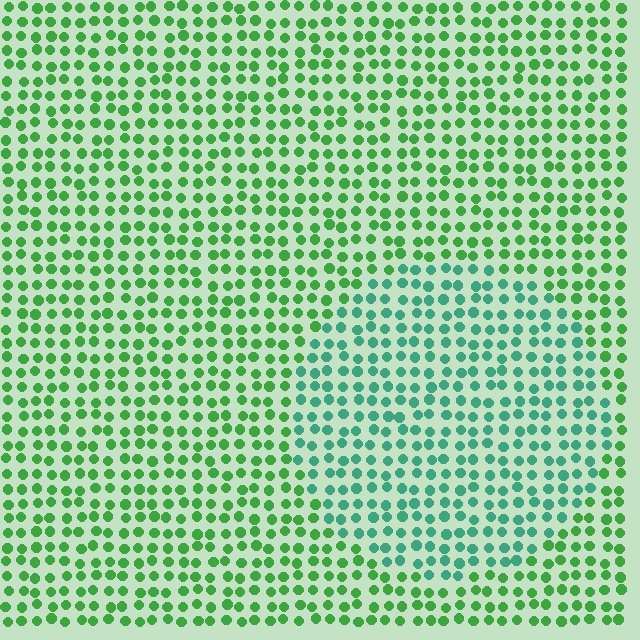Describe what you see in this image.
The image is filled with small green elements in a uniform arrangement. A circle-shaped region is visible where the elements are tinted to a slightly different hue, forming a subtle color boundary.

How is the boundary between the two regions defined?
The boundary is defined purely by a slight shift in hue (about 37 degrees). Spacing, size, and orientation are identical on both sides.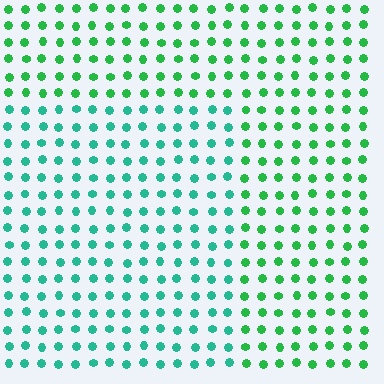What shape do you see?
I see a rectangle.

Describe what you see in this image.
The image is filled with small green elements in a uniform arrangement. A rectangle-shaped region is visible where the elements are tinted to a slightly different hue, forming a subtle color boundary.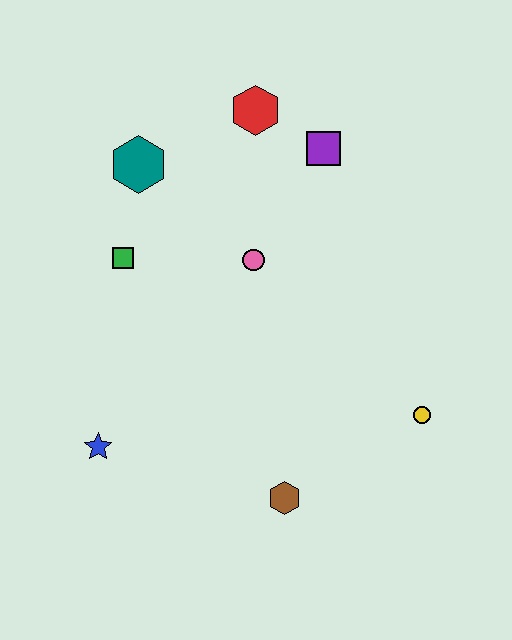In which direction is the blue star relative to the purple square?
The blue star is below the purple square.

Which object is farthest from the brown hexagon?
The red hexagon is farthest from the brown hexagon.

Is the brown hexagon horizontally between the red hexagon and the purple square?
Yes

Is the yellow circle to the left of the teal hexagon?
No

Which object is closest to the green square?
The teal hexagon is closest to the green square.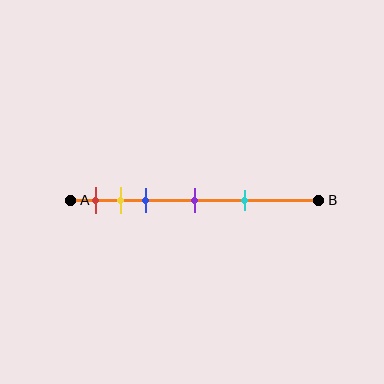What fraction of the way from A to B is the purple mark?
The purple mark is approximately 50% (0.5) of the way from A to B.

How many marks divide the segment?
There are 5 marks dividing the segment.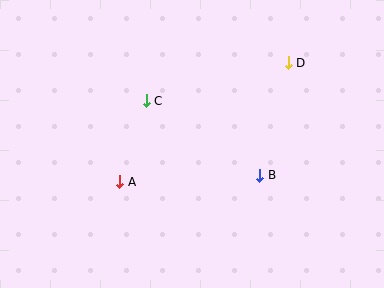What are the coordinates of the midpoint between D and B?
The midpoint between D and B is at (274, 119).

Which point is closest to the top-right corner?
Point D is closest to the top-right corner.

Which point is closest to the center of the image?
Point C at (146, 101) is closest to the center.